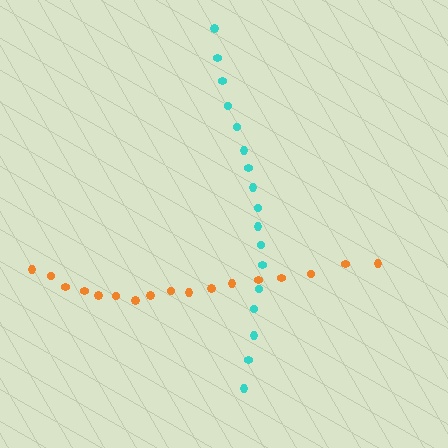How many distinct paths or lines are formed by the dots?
There are 2 distinct paths.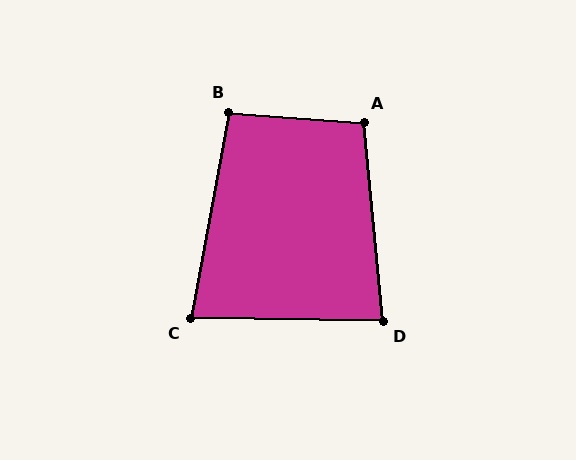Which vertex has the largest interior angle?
A, at approximately 100 degrees.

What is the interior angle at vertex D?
Approximately 84 degrees (acute).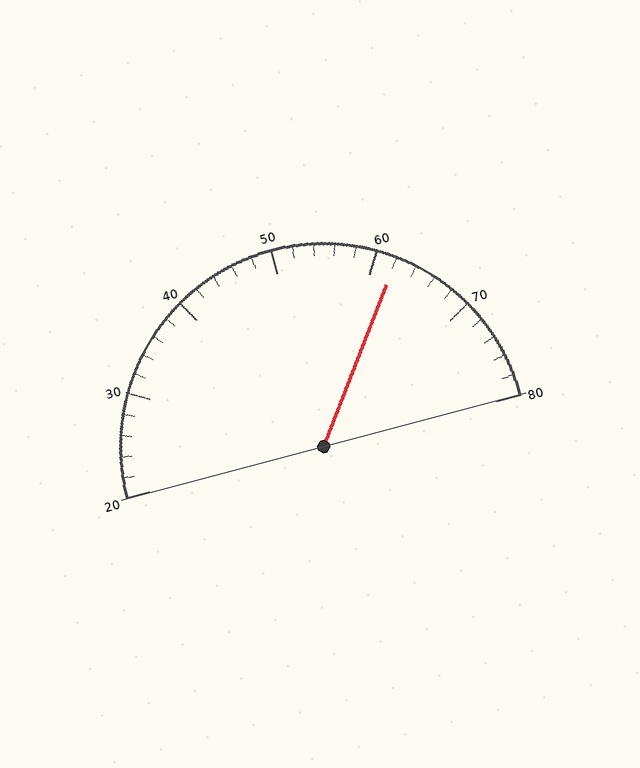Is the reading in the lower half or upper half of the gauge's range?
The reading is in the upper half of the range (20 to 80).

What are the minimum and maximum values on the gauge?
The gauge ranges from 20 to 80.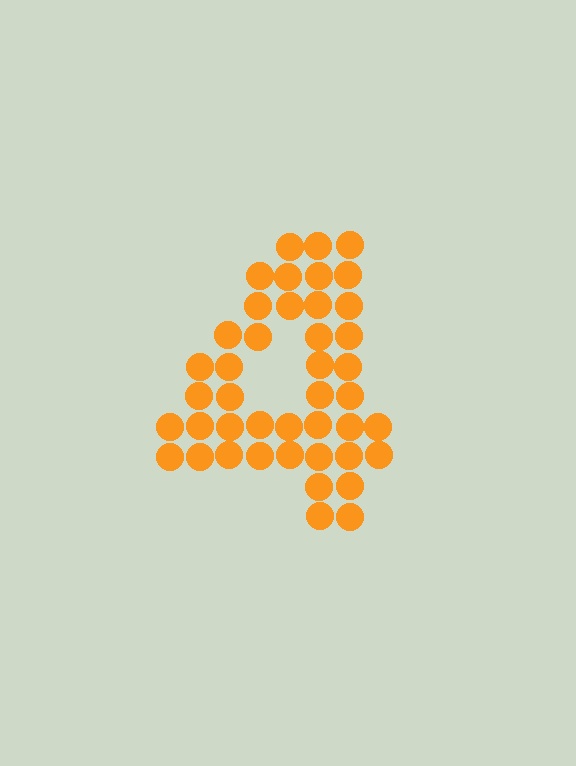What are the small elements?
The small elements are circles.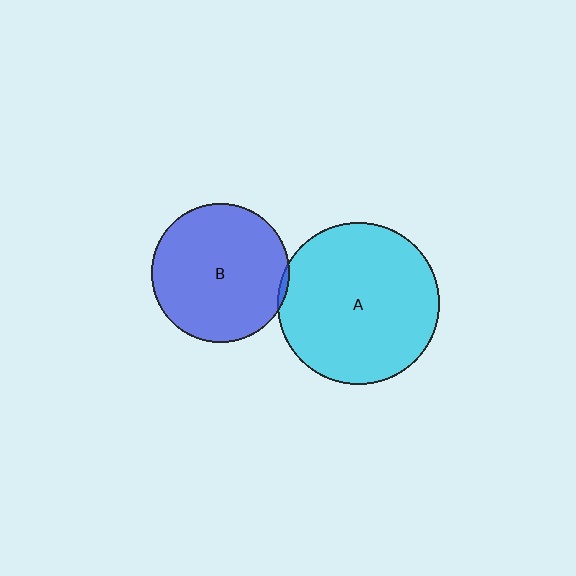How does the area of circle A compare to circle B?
Approximately 1.4 times.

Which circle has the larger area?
Circle A (cyan).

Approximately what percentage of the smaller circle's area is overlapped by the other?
Approximately 5%.